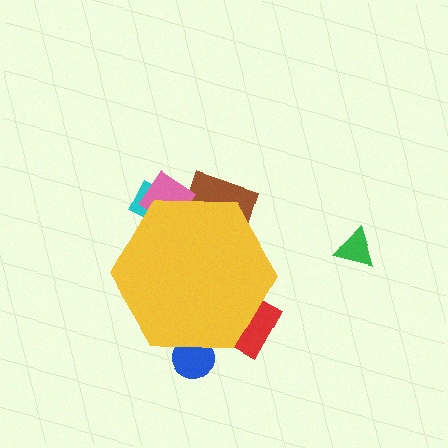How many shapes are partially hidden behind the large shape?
5 shapes are partially hidden.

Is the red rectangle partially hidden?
Yes, the red rectangle is partially hidden behind the yellow hexagon.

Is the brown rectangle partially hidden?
Yes, the brown rectangle is partially hidden behind the yellow hexagon.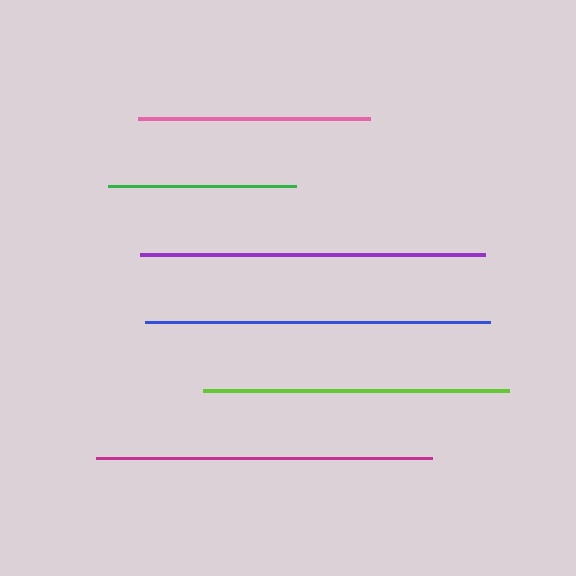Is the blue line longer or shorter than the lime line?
The blue line is longer than the lime line.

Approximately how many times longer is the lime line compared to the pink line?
The lime line is approximately 1.3 times the length of the pink line.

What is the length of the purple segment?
The purple segment is approximately 345 pixels long.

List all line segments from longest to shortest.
From longest to shortest: purple, blue, magenta, lime, pink, green.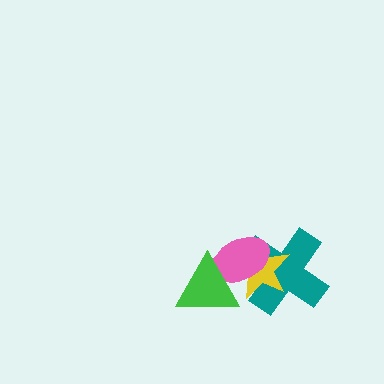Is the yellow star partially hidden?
Yes, it is partially covered by another shape.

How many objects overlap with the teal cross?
2 objects overlap with the teal cross.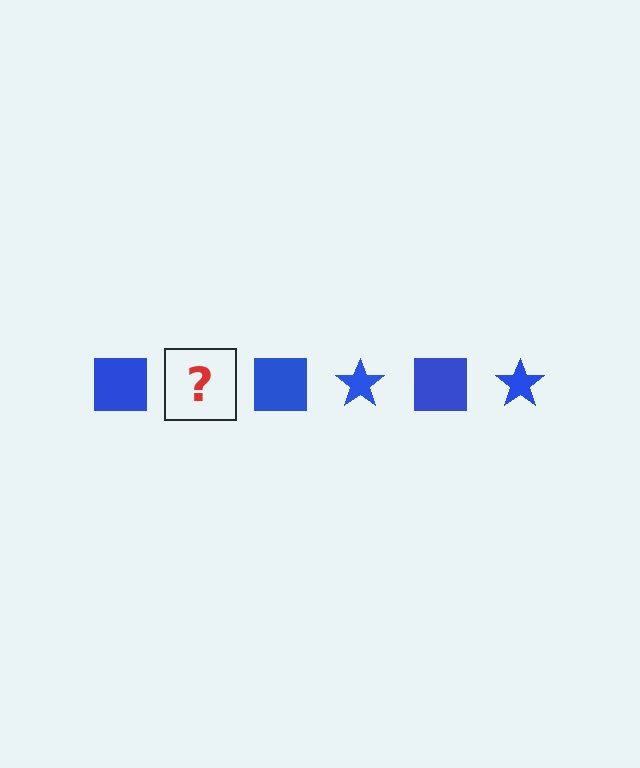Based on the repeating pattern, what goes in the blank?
The blank should be a blue star.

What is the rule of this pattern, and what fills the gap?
The rule is that the pattern cycles through square, star shapes in blue. The gap should be filled with a blue star.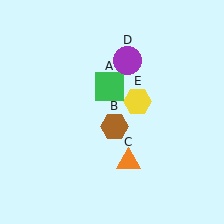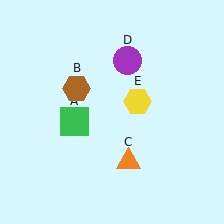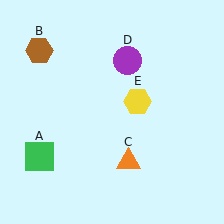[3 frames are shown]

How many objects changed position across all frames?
2 objects changed position: green square (object A), brown hexagon (object B).